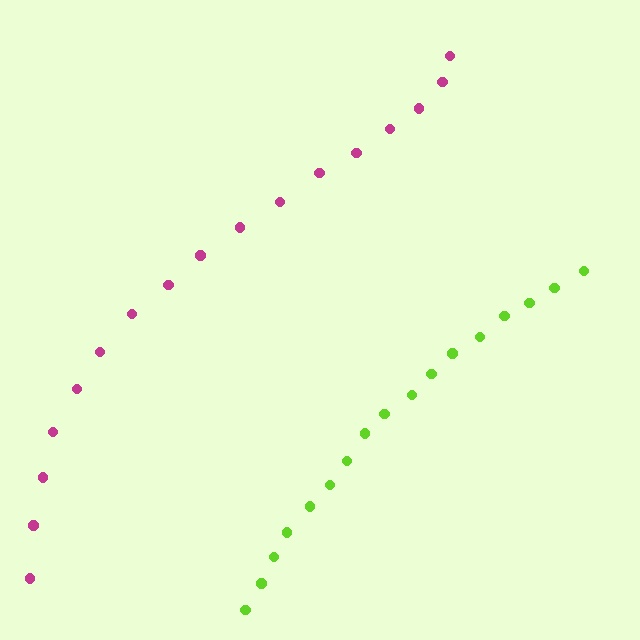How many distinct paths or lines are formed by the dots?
There are 2 distinct paths.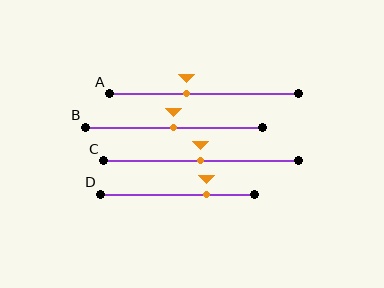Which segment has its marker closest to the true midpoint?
Segment B has its marker closest to the true midpoint.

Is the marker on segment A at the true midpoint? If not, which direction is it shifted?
No, the marker on segment A is shifted to the left by about 10% of the segment length.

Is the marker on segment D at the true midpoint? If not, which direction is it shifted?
No, the marker on segment D is shifted to the right by about 19% of the segment length.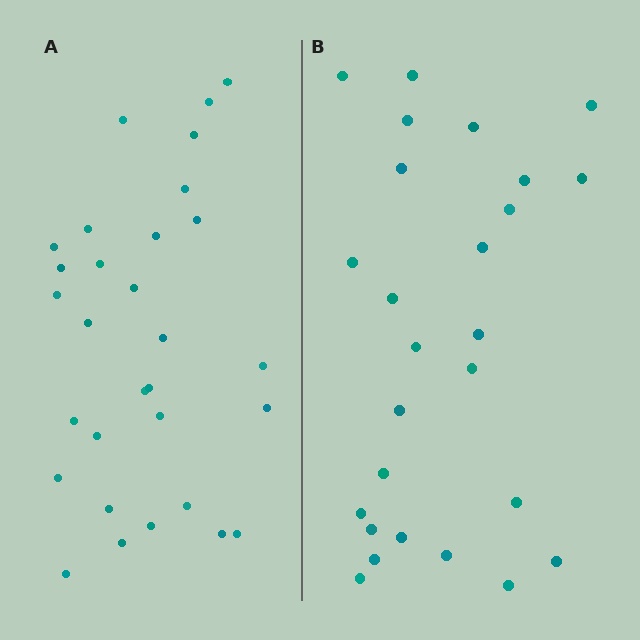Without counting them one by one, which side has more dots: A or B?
Region A (the left region) has more dots.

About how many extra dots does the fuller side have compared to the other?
Region A has about 4 more dots than region B.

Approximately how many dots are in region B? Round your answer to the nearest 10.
About 30 dots. (The exact count is 26, which rounds to 30.)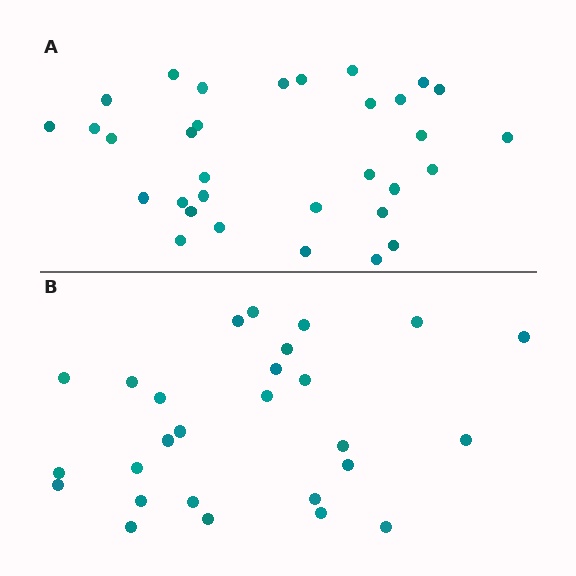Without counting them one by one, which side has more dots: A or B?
Region A (the top region) has more dots.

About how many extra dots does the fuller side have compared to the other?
Region A has about 5 more dots than region B.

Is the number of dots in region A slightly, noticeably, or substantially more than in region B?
Region A has only slightly more — the two regions are fairly close. The ratio is roughly 1.2 to 1.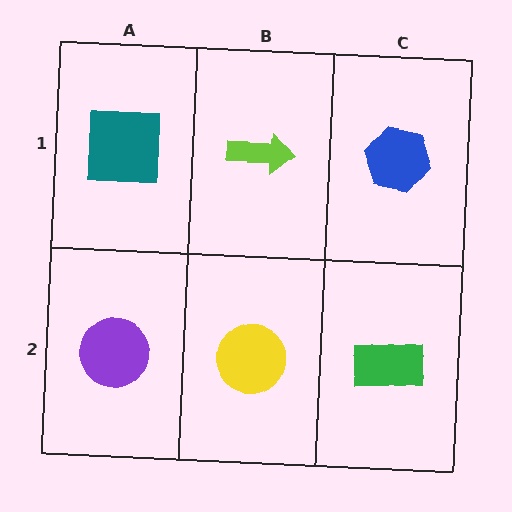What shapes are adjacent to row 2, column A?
A teal square (row 1, column A), a yellow circle (row 2, column B).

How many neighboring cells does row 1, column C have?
2.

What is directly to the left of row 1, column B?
A teal square.